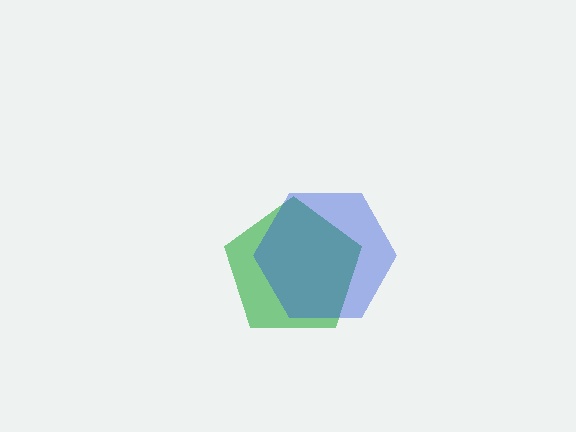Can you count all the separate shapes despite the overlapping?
Yes, there are 2 separate shapes.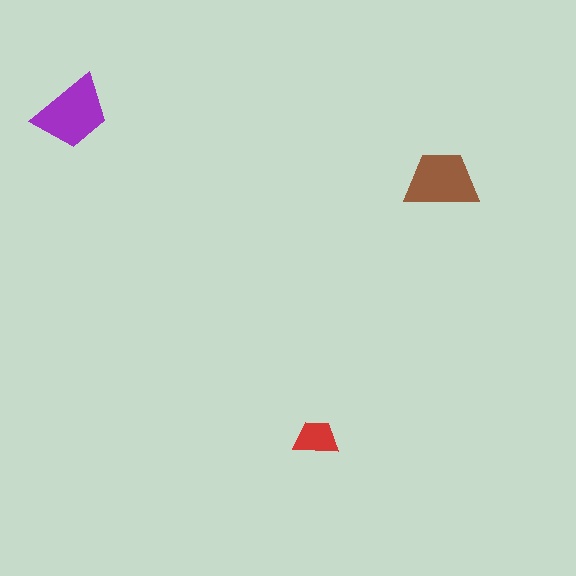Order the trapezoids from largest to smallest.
the purple one, the brown one, the red one.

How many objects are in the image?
There are 3 objects in the image.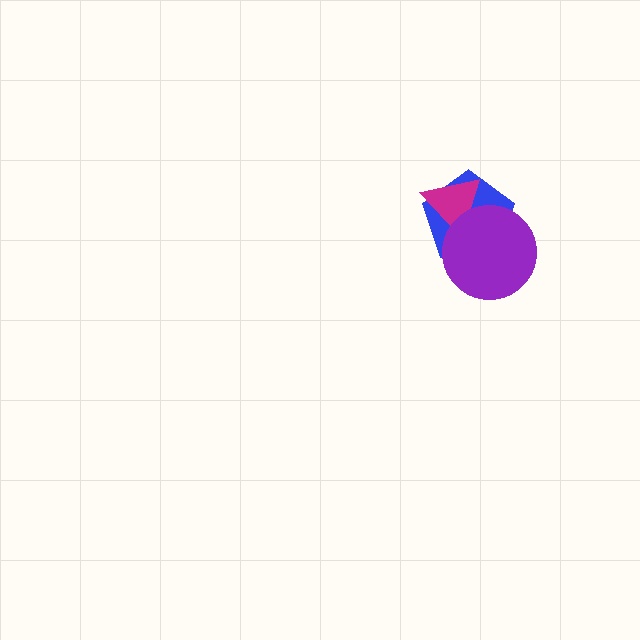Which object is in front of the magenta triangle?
The purple circle is in front of the magenta triangle.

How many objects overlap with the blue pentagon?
2 objects overlap with the blue pentagon.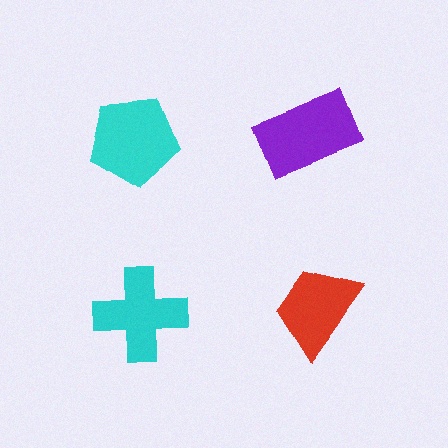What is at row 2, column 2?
A red trapezoid.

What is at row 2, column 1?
A cyan cross.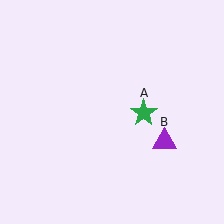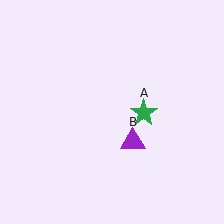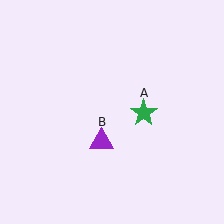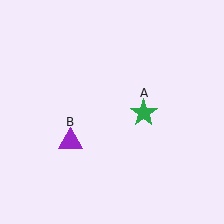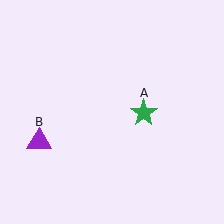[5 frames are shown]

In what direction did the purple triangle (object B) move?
The purple triangle (object B) moved left.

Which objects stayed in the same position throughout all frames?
Green star (object A) remained stationary.